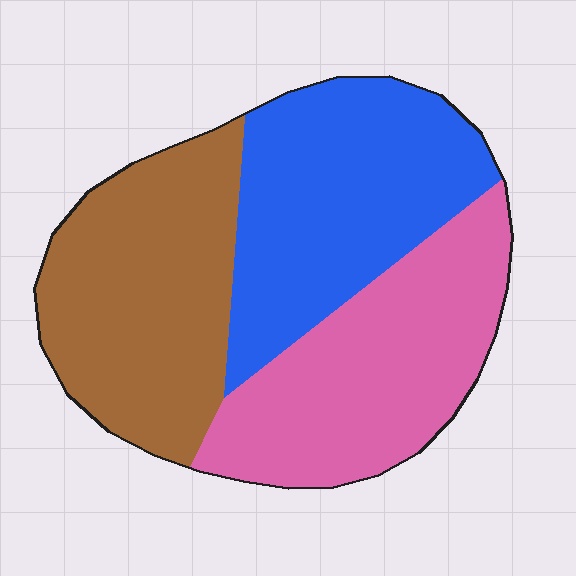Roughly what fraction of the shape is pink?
Pink takes up about one third (1/3) of the shape.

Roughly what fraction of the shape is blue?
Blue covers 34% of the shape.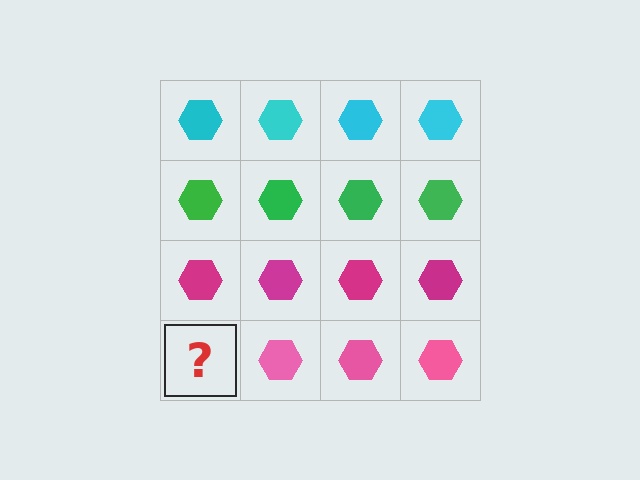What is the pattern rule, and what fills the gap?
The rule is that each row has a consistent color. The gap should be filled with a pink hexagon.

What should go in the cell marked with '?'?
The missing cell should contain a pink hexagon.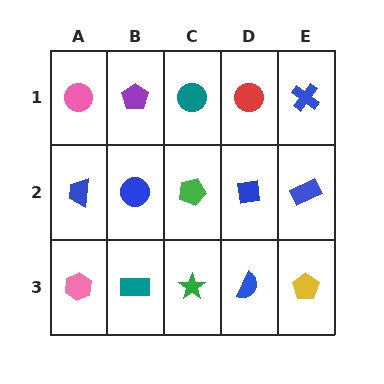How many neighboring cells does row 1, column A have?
2.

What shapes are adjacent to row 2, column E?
A blue cross (row 1, column E), a yellow pentagon (row 3, column E), a blue square (row 2, column D).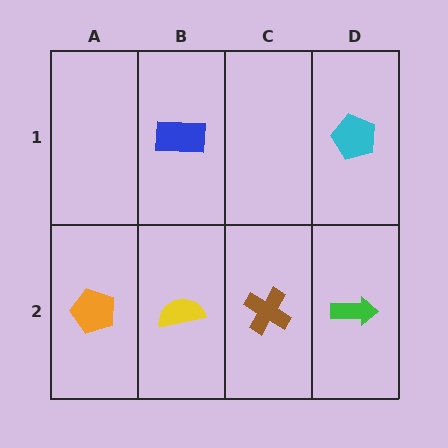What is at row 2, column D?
A green arrow.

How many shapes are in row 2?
4 shapes.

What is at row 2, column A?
An orange pentagon.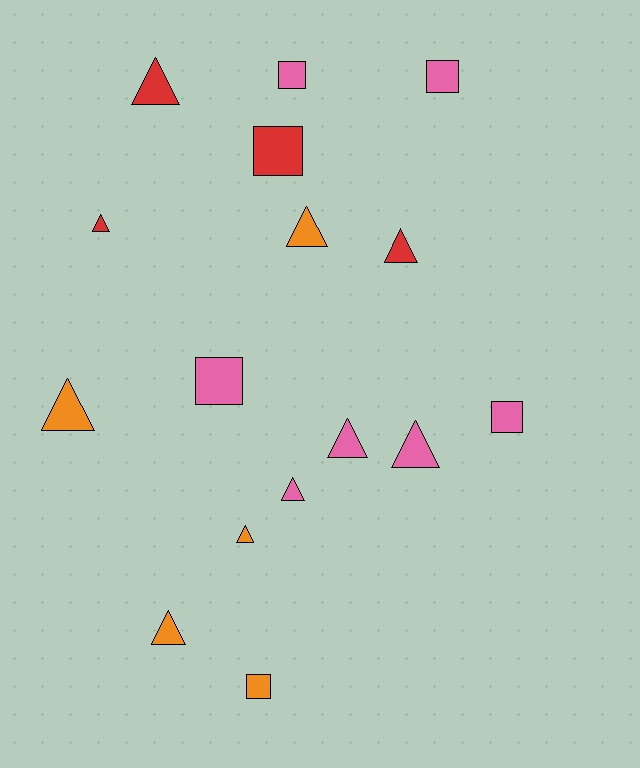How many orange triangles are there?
There are 4 orange triangles.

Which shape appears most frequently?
Triangle, with 10 objects.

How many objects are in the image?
There are 16 objects.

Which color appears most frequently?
Pink, with 7 objects.